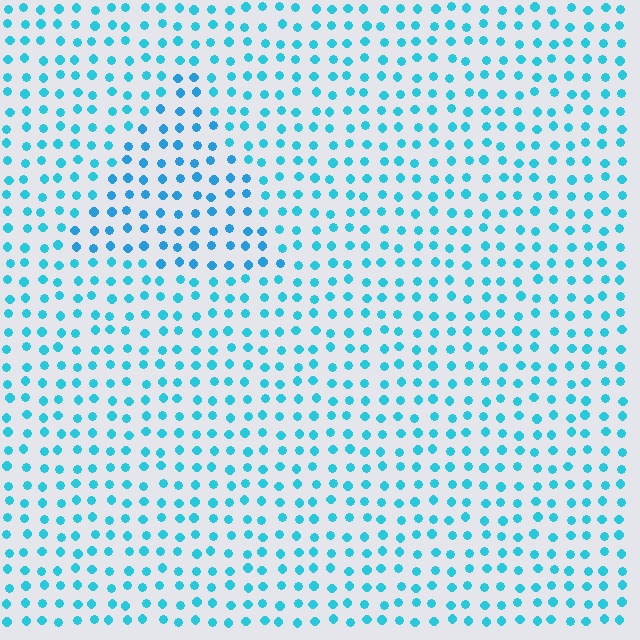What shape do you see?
I see a triangle.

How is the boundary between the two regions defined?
The boundary is defined purely by a slight shift in hue (about 15 degrees). Spacing, size, and orientation are identical on both sides.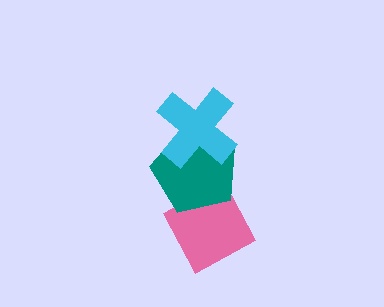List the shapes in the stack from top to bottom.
From top to bottom: the cyan cross, the teal pentagon, the pink diamond.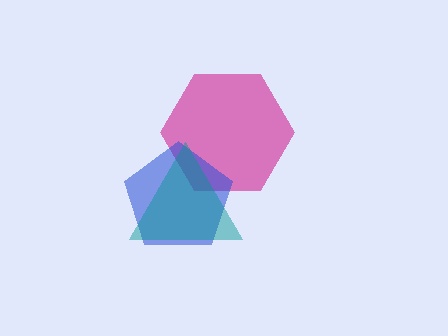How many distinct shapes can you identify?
There are 3 distinct shapes: a magenta hexagon, a blue pentagon, a teal triangle.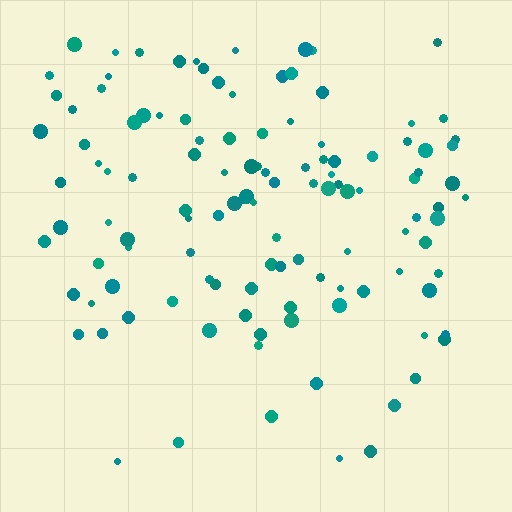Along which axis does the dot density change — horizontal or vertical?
Vertical.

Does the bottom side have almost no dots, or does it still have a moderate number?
Still a moderate number, just noticeably fewer than the top.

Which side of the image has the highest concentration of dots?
The top.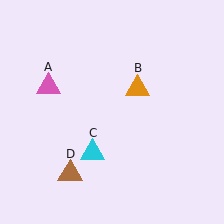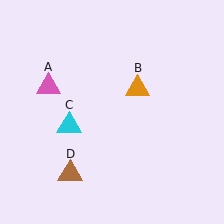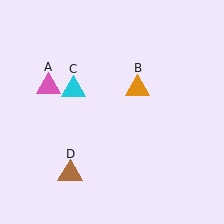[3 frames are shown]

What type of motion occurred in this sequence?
The cyan triangle (object C) rotated clockwise around the center of the scene.